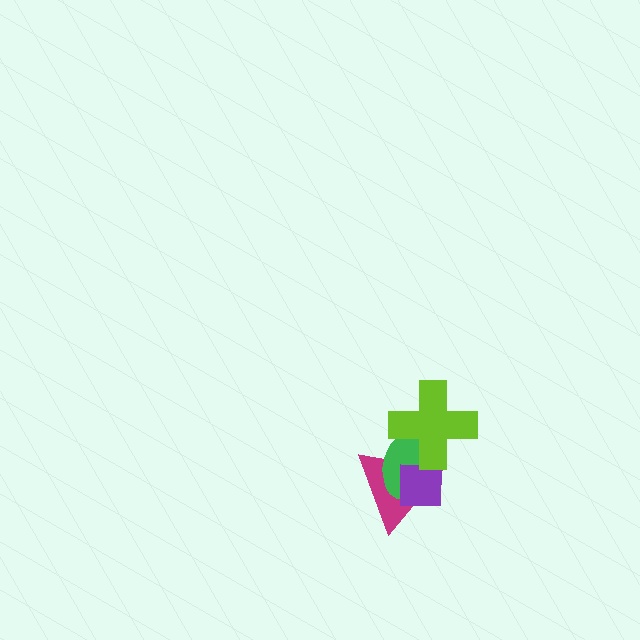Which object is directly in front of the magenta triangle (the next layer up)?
The green ellipse is directly in front of the magenta triangle.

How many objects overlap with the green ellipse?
3 objects overlap with the green ellipse.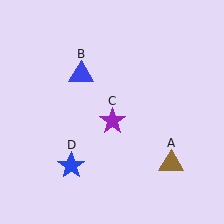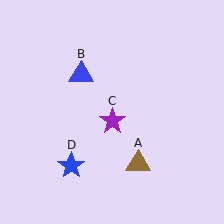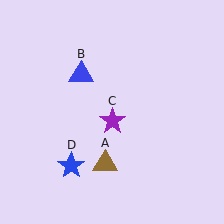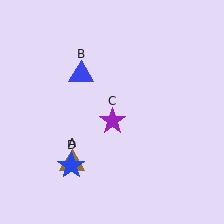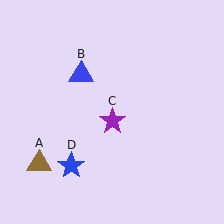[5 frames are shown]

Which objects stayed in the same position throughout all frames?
Blue triangle (object B) and purple star (object C) and blue star (object D) remained stationary.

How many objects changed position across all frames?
1 object changed position: brown triangle (object A).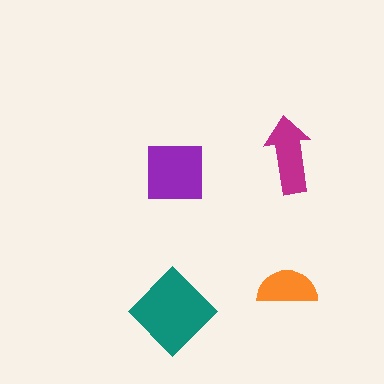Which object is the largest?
The teal diamond.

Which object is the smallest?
The orange semicircle.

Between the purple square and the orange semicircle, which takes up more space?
The purple square.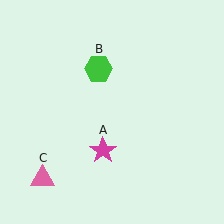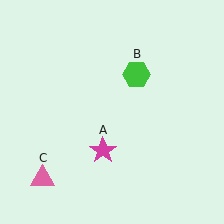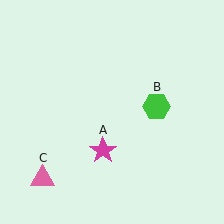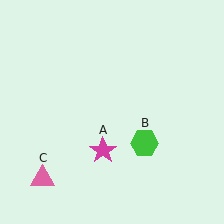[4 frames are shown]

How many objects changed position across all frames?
1 object changed position: green hexagon (object B).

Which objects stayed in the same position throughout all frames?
Magenta star (object A) and pink triangle (object C) remained stationary.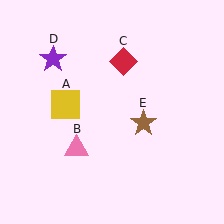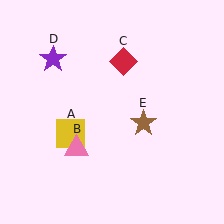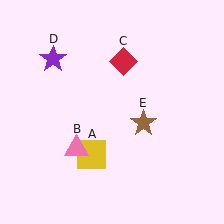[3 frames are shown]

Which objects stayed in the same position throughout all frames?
Pink triangle (object B) and red diamond (object C) and purple star (object D) and brown star (object E) remained stationary.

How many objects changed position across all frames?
1 object changed position: yellow square (object A).